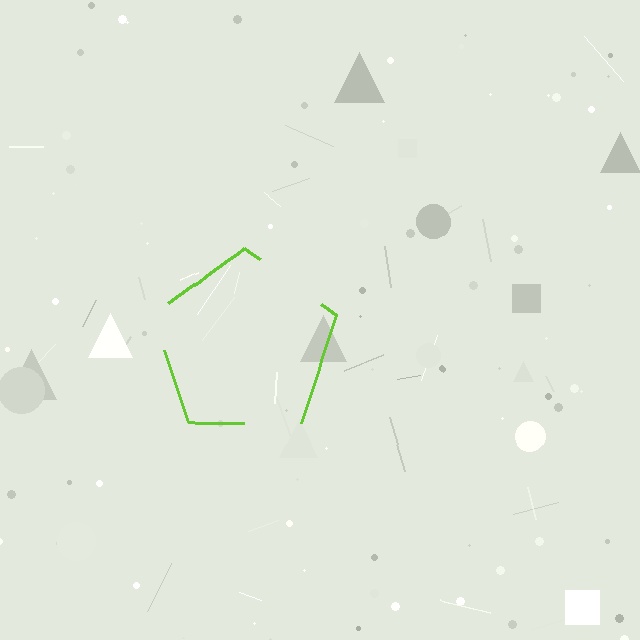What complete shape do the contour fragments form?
The contour fragments form a pentagon.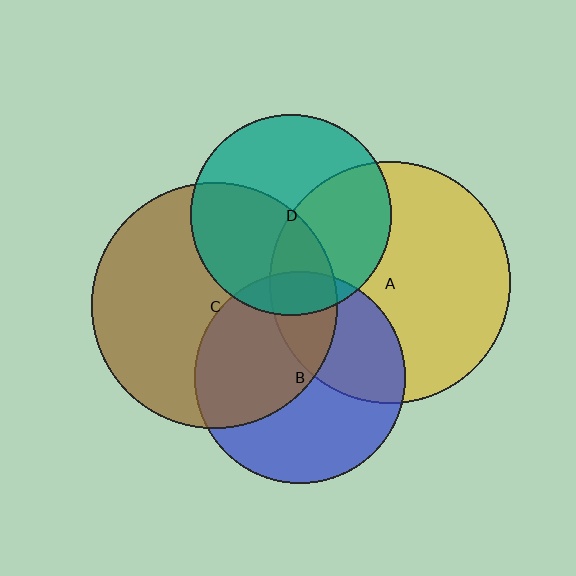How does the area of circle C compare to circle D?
Approximately 1.5 times.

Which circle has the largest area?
Circle C (brown).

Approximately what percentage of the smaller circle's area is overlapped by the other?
Approximately 40%.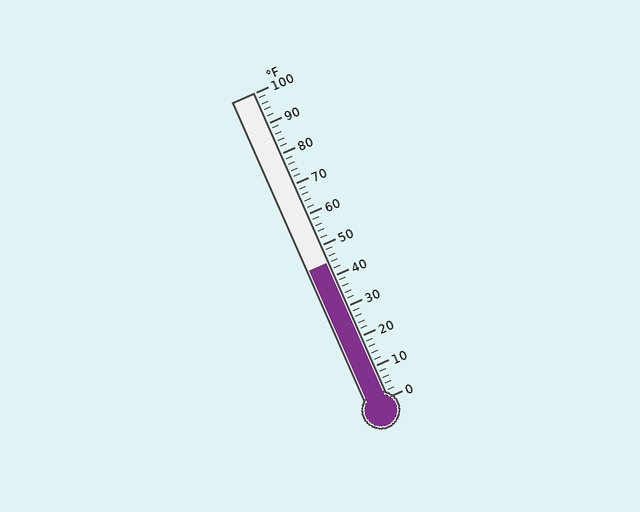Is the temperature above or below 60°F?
The temperature is below 60°F.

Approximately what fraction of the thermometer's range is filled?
The thermometer is filled to approximately 45% of its range.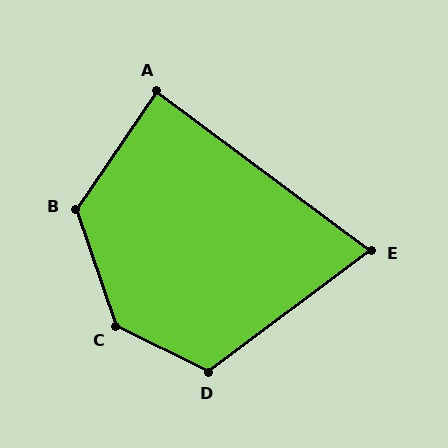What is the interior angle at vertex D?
Approximately 117 degrees (obtuse).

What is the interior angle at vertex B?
Approximately 127 degrees (obtuse).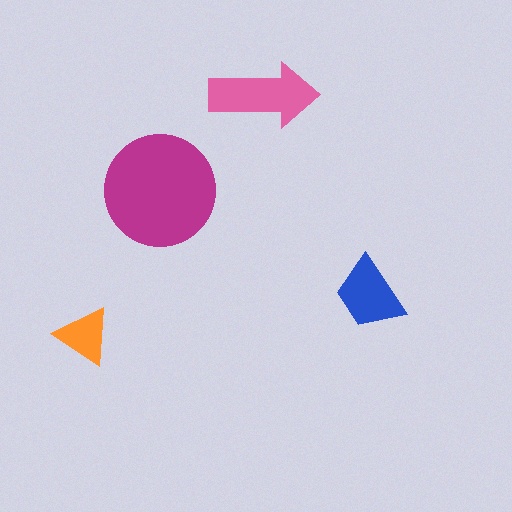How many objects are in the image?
There are 4 objects in the image.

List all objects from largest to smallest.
The magenta circle, the pink arrow, the blue trapezoid, the orange triangle.